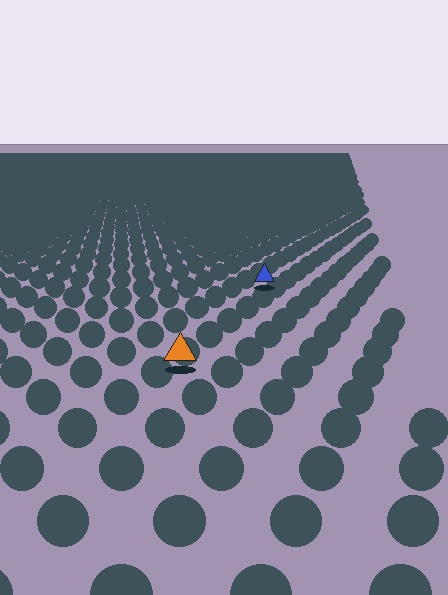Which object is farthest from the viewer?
The blue triangle is farthest from the viewer. It appears smaller and the ground texture around it is denser.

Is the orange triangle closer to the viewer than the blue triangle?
Yes. The orange triangle is closer — you can tell from the texture gradient: the ground texture is coarser near it.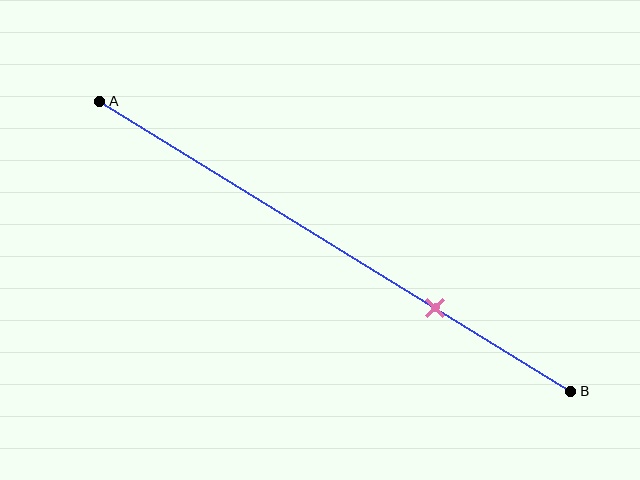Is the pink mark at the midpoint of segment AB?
No, the mark is at about 70% from A, not at the 50% midpoint.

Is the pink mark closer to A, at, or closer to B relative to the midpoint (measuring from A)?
The pink mark is closer to point B than the midpoint of segment AB.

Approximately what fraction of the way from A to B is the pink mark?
The pink mark is approximately 70% of the way from A to B.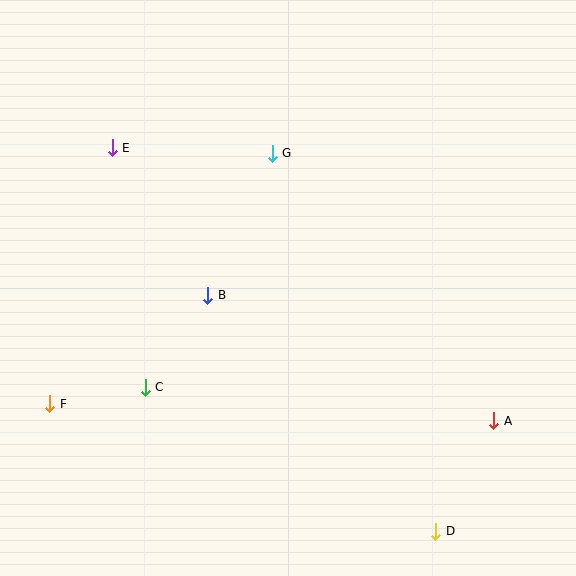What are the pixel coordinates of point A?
Point A is at (494, 421).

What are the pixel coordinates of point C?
Point C is at (145, 387).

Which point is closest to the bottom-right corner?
Point D is closest to the bottom-right corner.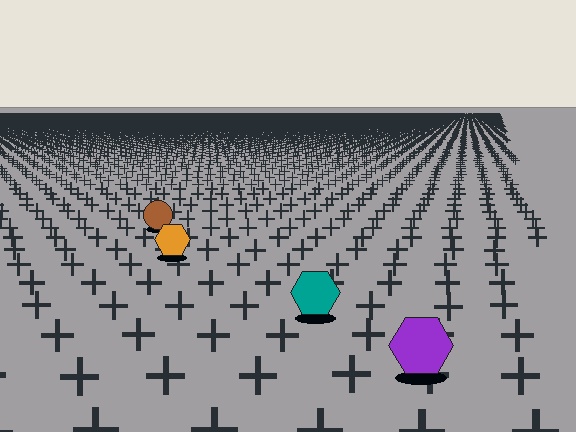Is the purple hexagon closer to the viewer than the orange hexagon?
Yes. The purple hexagon is closer — you can tell from the texture gradient: the ground texture is coarser near it.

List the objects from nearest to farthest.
From nearest to farthest: the purple hexagon, the teal hexagon, the orange hexagon, the brown circle.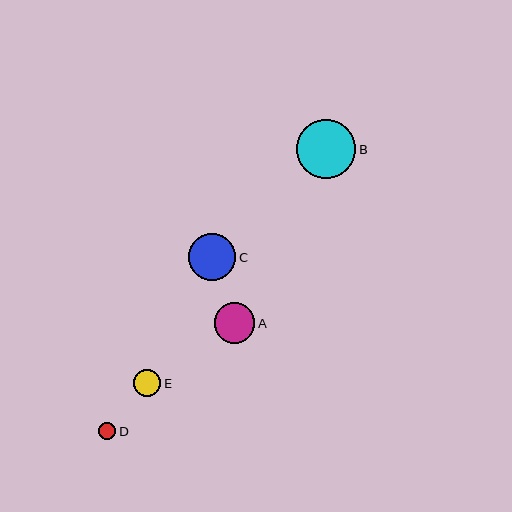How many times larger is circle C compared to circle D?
Circle C is approximately 2.8 times the size of circle D.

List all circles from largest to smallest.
From largest to smallest: B, C, A, E, D.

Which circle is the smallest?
Circle D is the smallest with a size of approximately 17 pixels.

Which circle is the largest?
Circle B is the largest with a size of approximately 59 pixels.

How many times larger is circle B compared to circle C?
Circle B is approximately 1.3 times the size of circle C.